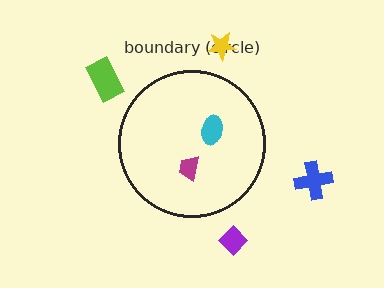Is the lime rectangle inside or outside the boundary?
Outside.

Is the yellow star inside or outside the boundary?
Outside.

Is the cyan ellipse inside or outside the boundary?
Inside.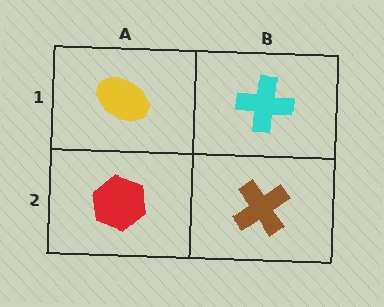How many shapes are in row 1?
2 shapes.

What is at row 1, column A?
A yellow ellipse.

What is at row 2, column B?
A brown cross.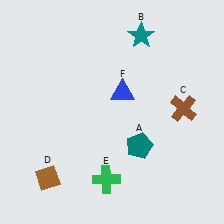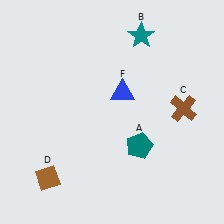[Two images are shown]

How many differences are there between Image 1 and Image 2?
There is 1 difference between the two images.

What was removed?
The green cross (E) was removed in Image 2.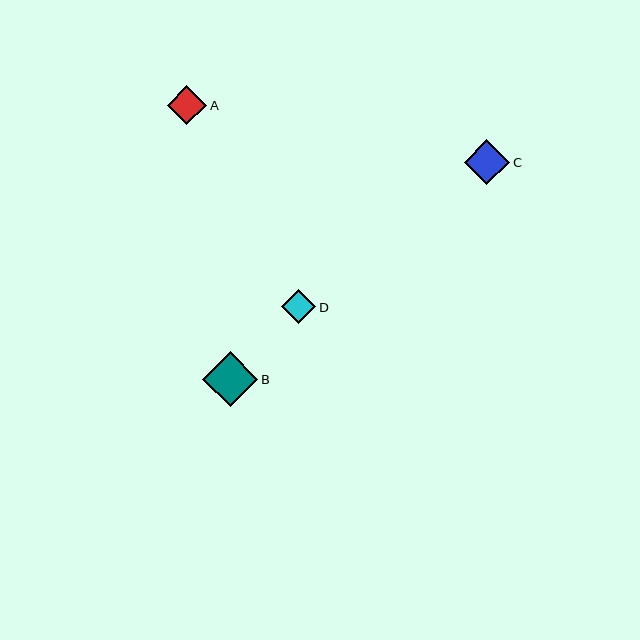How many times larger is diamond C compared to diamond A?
Diamond C is approximately 1.1 times the size of diamond A.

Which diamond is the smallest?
Diamond D is the smallest with a size of approximately 34 pixels.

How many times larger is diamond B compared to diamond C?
Diamond B is approximately 1.2 times the size of diamond C.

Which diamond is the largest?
Diamond B is the largest with a size of approximately 55 pixels.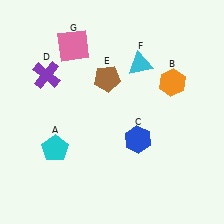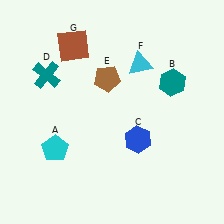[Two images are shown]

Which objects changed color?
B changed from orange to teal. D changed from purple to teal. G changed from pink to brown.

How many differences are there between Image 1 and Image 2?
There are 3 differences between the two images.